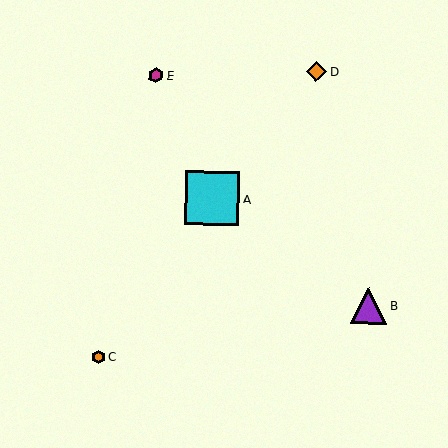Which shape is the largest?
The cyan square (labeled A) is the largest.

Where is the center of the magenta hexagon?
The center of the magenta hexagon is at (156, 76).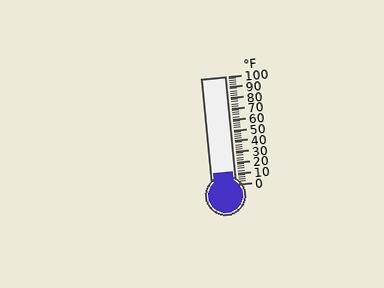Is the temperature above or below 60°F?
The temperature is below 60°F.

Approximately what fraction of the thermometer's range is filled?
The thermometer is filled to approximately 10% of its range.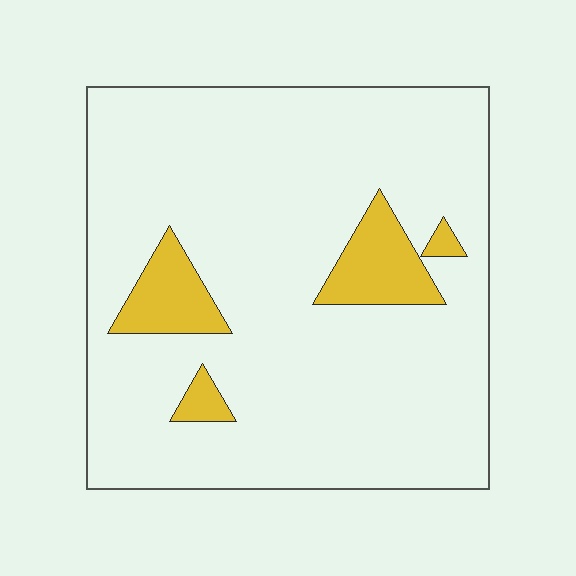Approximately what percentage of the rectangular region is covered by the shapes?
Approximately 10%.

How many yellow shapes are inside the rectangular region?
4.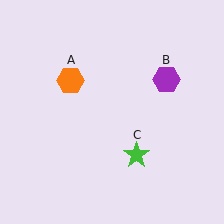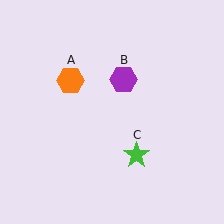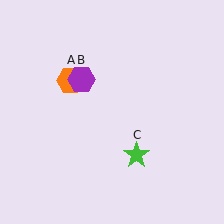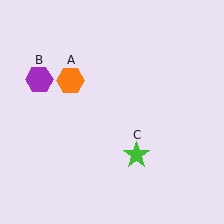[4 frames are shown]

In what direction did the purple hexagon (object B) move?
The purple hexagon (object B) moved left.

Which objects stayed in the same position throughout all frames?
Orange hexagon (object A) and green star (object C) remained stationary.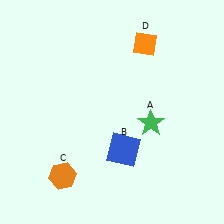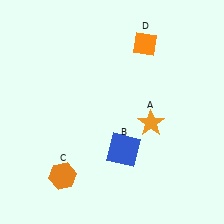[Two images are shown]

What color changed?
The star (A) changed from green in Image 1 to orange in Image 2.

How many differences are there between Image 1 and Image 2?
There is 1 difference between the two images.